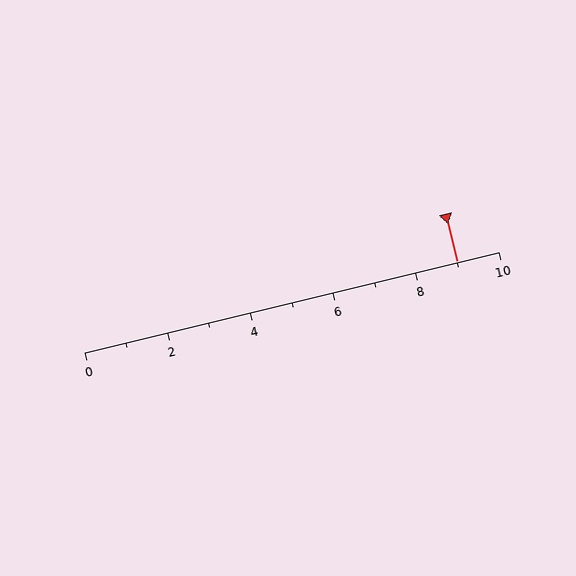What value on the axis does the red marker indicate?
The marker indicates approximately 9.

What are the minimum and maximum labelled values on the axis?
The axis runs from 0 to 10.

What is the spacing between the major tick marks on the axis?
The major ticks are spaced 2 apart.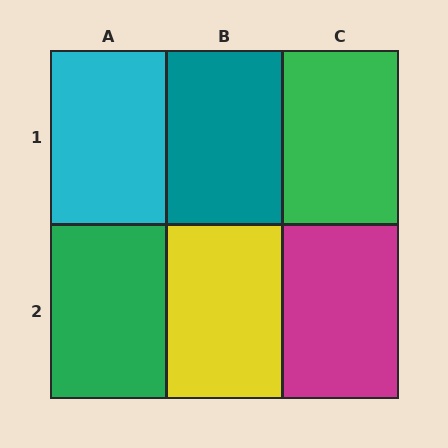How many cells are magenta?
1 cell is magenta.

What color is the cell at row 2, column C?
Magenta.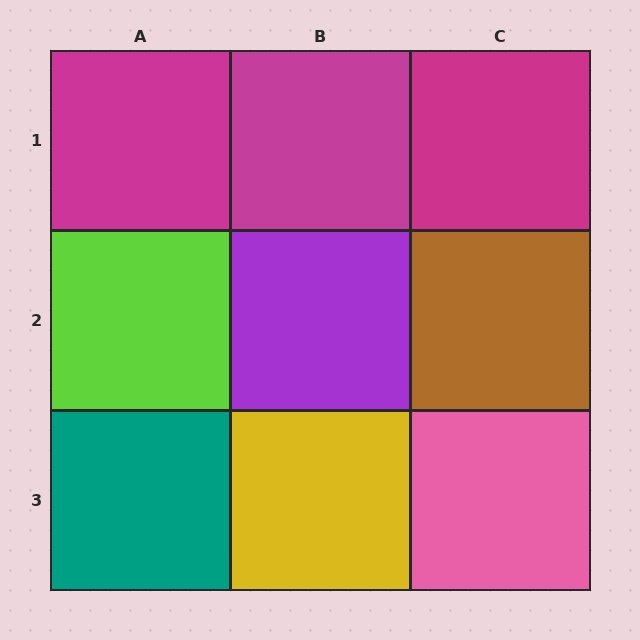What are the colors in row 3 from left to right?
Teal, yellow, pink.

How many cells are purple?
1 cell is purple.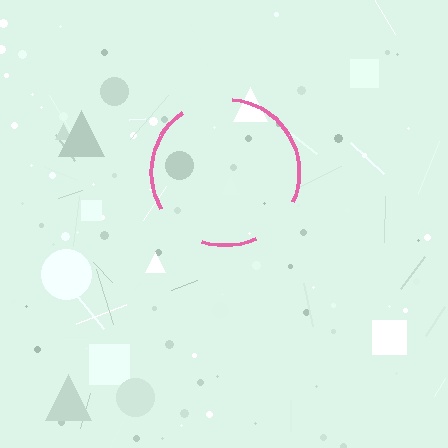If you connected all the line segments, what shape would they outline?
They would outline a circle.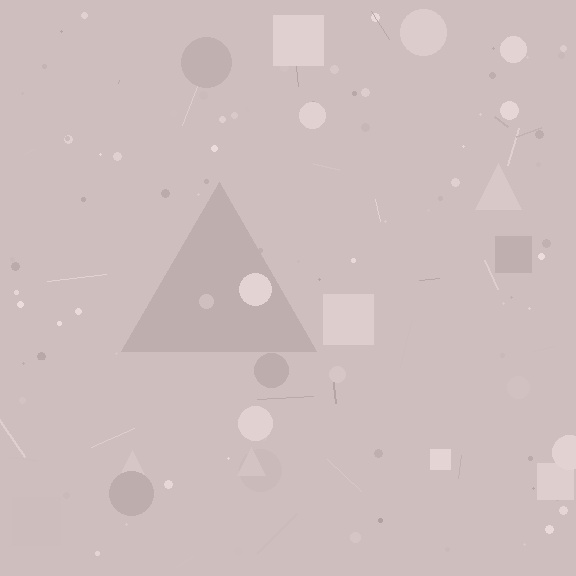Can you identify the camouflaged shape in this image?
The camouflaged shape is a triangle.